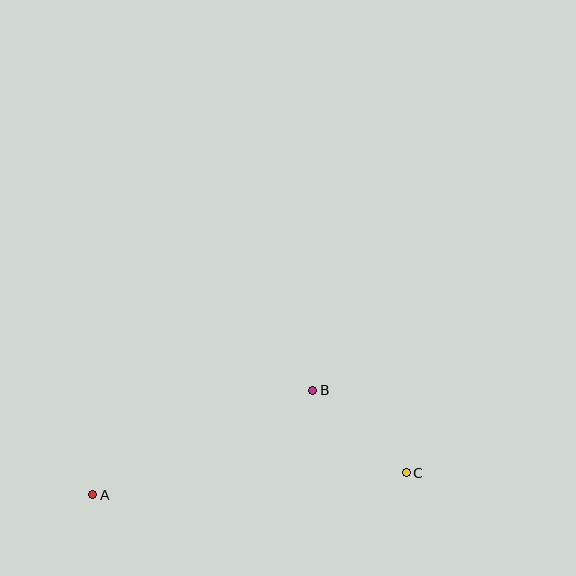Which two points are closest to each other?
Points B and C are closest to each other.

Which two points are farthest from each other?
Points A and C are farthest from each other.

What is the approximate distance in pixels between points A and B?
The distance between A and B is approximately 244 pixels.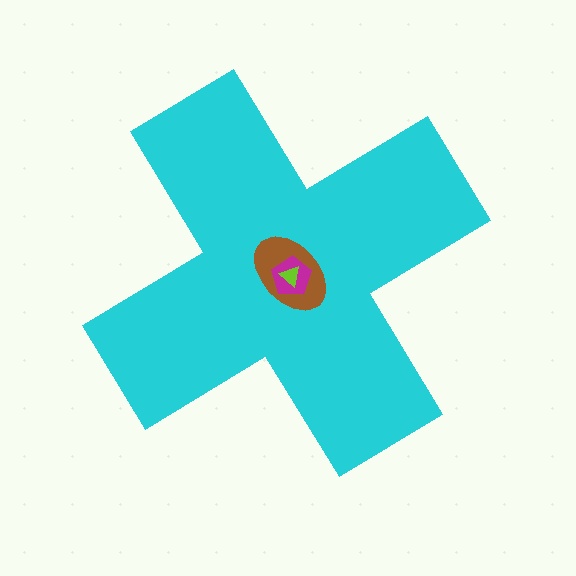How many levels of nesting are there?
4.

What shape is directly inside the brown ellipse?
The magenta pentagon.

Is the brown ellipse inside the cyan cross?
Yes.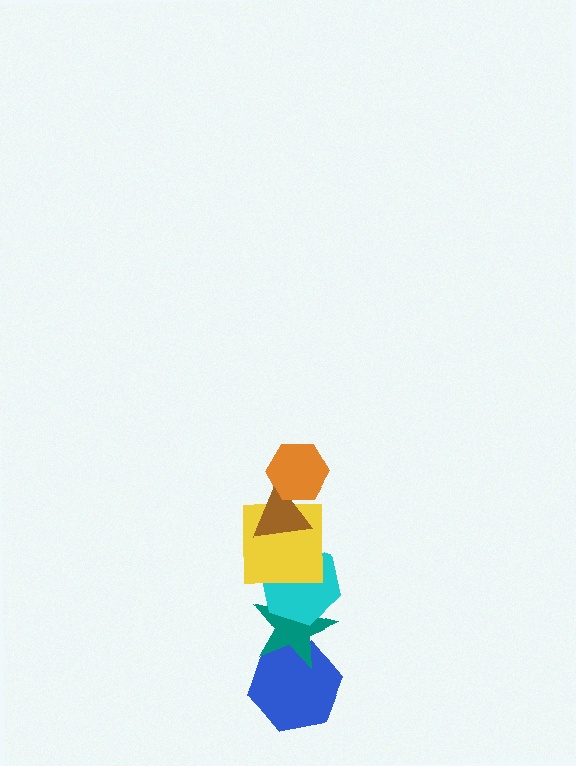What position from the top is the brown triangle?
The brown triangle is 2nd from the top.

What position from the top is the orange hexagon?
The orange hexagon is 1st from the top.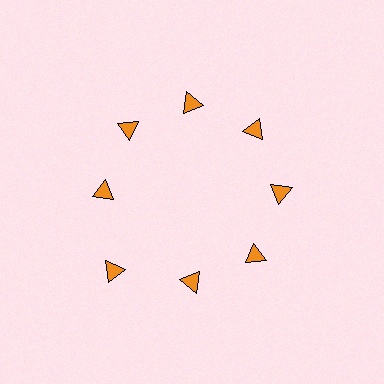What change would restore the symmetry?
The symmetry would be restored by moving it inward, back onto the ring so that all 8 triangles sit at equal angles and equal distance from the center.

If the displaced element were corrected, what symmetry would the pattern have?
It would have 8-fold rotational symmetry — the pattern would map onto itself every 45 degrees.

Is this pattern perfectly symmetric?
No. The 8 orange triangles are arranged in a ring, but one element near the 8 o'clock position is pushed outward from the center, breaking the 8-fold rotational symmetry.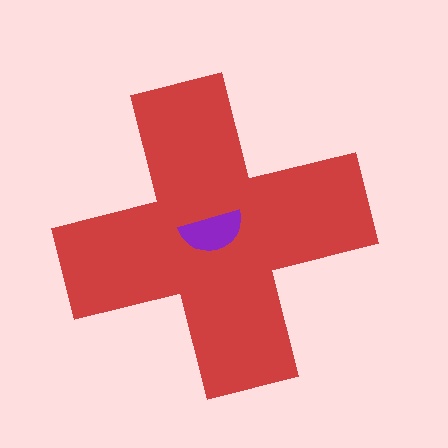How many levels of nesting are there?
2.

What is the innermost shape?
The purple semicircle.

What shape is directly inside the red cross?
The purple semicircle.